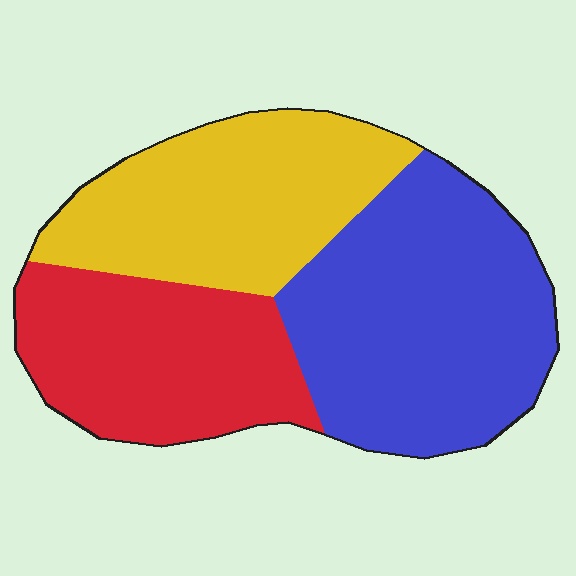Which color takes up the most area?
Blue, at roughly 40%.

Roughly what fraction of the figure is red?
Red takes up about one quarter (1/4) of the figure.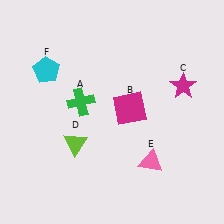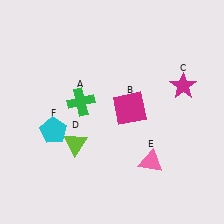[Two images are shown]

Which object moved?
The cyan pentagon (F) moved down.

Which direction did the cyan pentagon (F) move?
The cyan pentagon (F) moved down.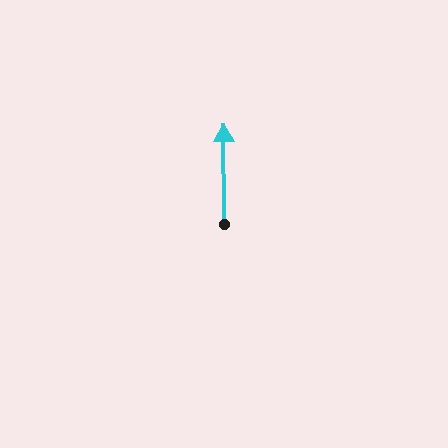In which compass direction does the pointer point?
North.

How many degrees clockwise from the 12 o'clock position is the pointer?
Approximately 360 degrees.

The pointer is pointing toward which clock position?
Roughly 12 o'clock.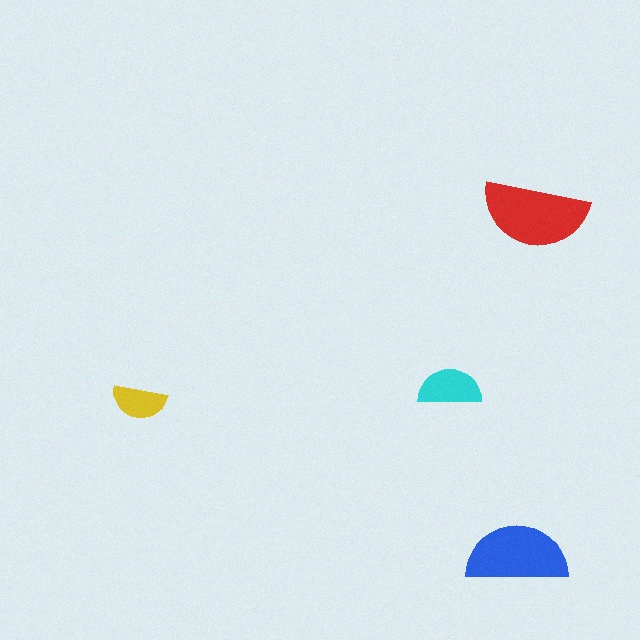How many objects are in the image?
There are 4 objects in the image.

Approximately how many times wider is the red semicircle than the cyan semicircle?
About 1.5 times wider.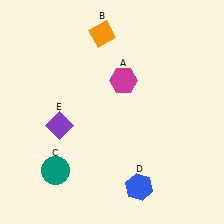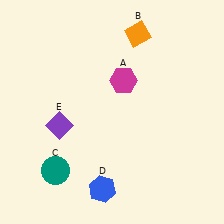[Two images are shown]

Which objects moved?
The objects that moved are: the orange diamond (B), the blue hexagon (D).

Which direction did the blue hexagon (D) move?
The blue hexagon (D) moved left.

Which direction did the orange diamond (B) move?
The orange diamond (B) moved right.